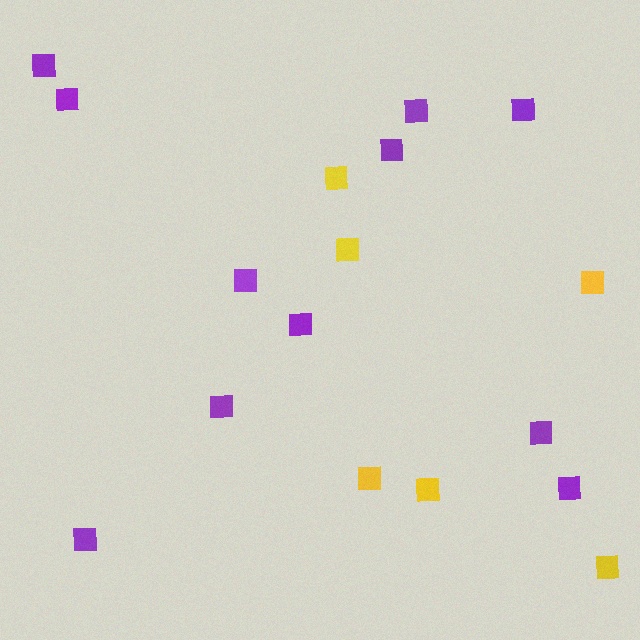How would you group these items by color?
There are 2 groups: one group of yellow squares (6) and one group of purple squares (11).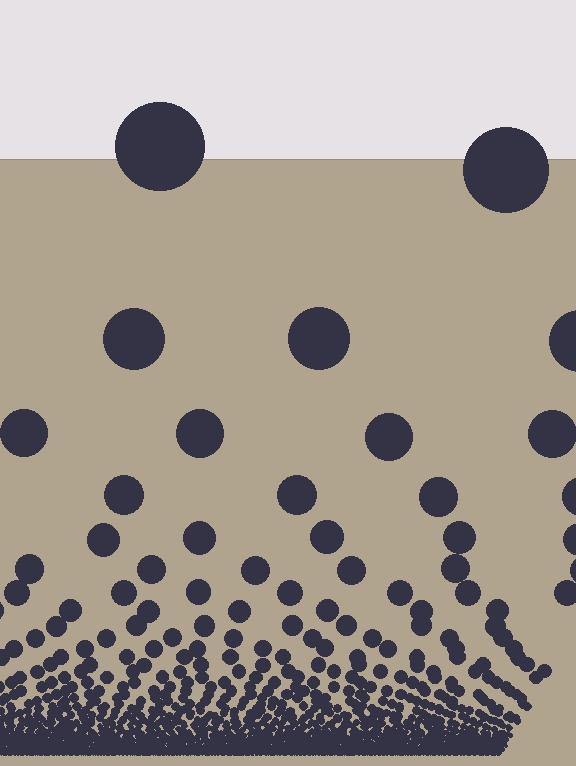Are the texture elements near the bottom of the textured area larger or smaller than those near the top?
Smaller. The gradient is inverted — elements near the bottom are smaller and denser.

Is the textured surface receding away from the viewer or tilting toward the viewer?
The surface appears to tilt toward the viewer. Texture elements get larger and sparser toward the top.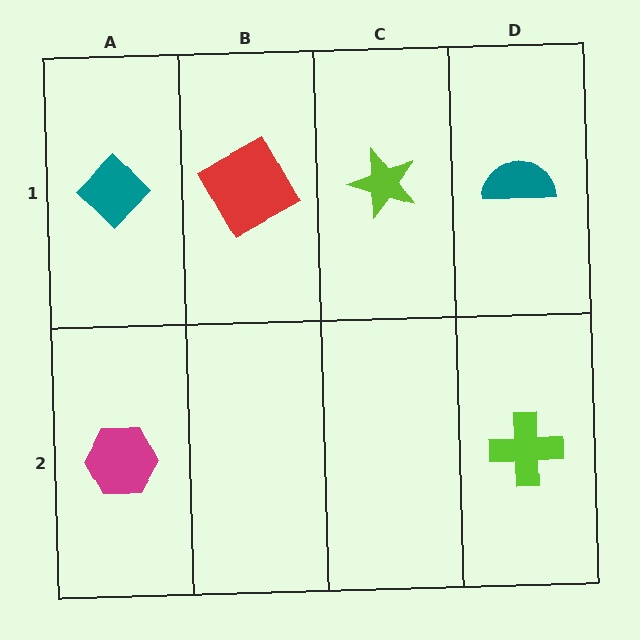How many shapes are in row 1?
4 shapes.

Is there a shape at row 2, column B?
No, that cell is empty.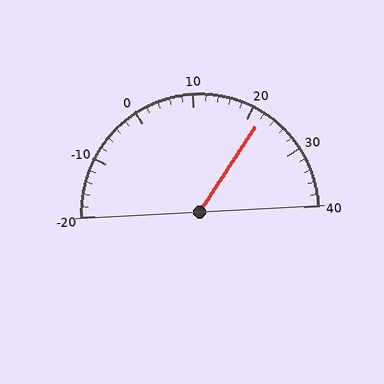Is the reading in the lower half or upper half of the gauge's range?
The reading is in the upper half of the range (-20 to 40).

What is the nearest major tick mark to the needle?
The nearest major tick mark is 20.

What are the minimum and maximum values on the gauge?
The gauge ranges from -20 to 40.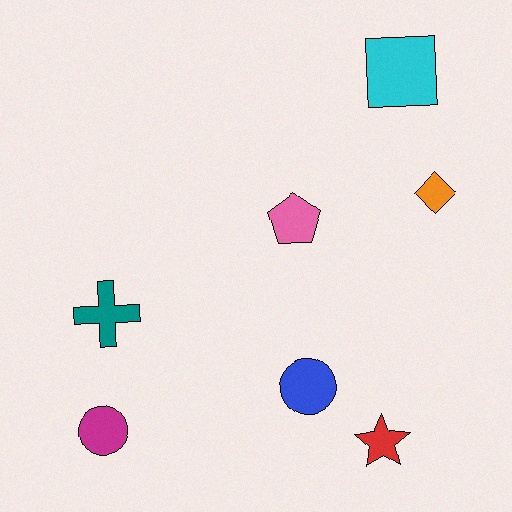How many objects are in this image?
There are 7 objects.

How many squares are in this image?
There is 1 square.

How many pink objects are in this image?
There is 1 pink object.